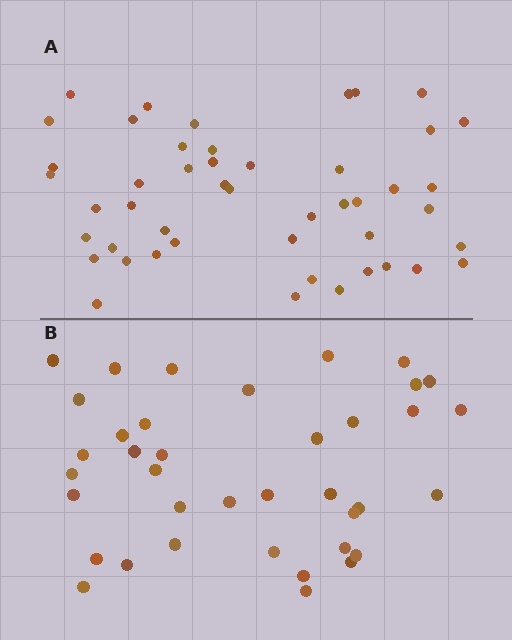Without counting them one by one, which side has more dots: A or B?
Region A (the top region) has more dots.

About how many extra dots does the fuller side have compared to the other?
Region A has roughly 8 or so more dots than region B.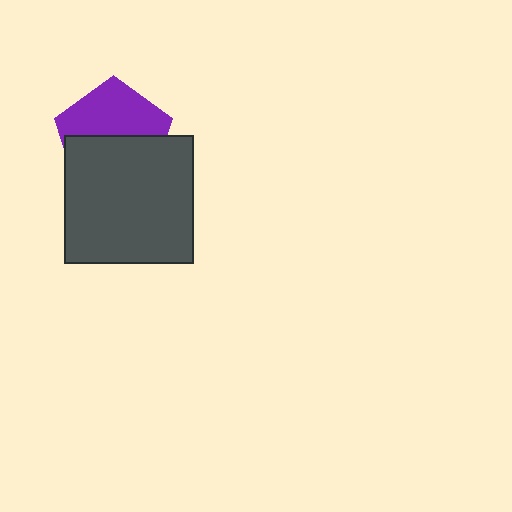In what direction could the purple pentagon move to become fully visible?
The purple pentagon could move up. That would shift it out from behind the dark gray rectangle entirely.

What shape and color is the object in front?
The object in front is a dark gray rectangle.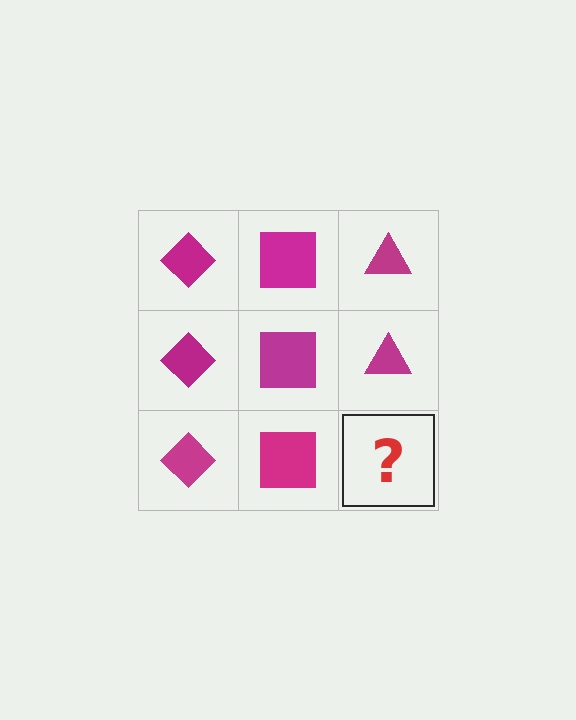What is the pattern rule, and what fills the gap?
The rule is that each column has a consistent shape. The gap should be filled with a magenta triangle.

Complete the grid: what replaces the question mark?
The question mark should be replaced with a magenta triangle.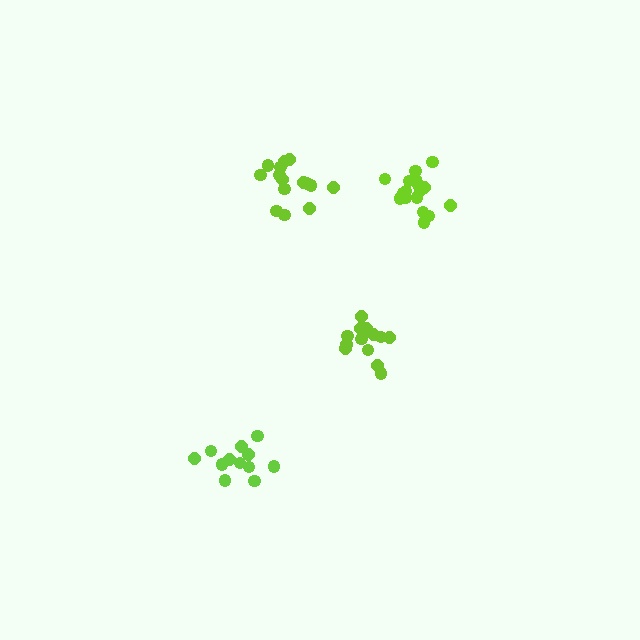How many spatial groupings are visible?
There are 4 spatial groupings.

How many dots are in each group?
Group 1: 14 dots, Group 2: 13 dots, Group 3: 15 dots, Group 4: 17 dots (59 total).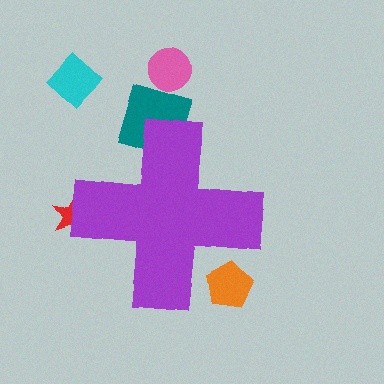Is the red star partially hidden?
Yes, the red star is partially hidden behind the purple cross.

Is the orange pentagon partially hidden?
Yes, the orange pentagon is partially hidden behind the purple cross.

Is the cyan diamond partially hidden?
No, the cyan diamond is fully visible.